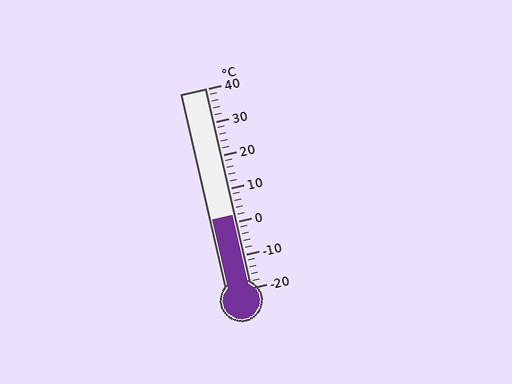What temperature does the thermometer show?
The thermometer shows approximately 2°C.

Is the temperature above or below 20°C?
The temperature is below 20°C.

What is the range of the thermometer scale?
The thermometer scale ranges from -20°C to 40°C.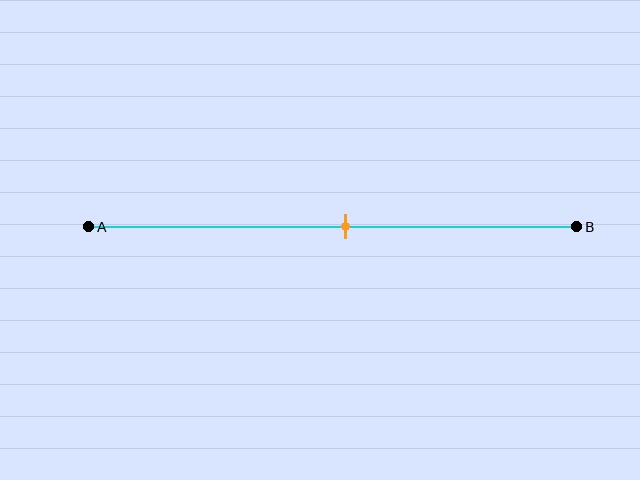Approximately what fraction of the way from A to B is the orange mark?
The orange mark is approximately 55% of the way from A to B.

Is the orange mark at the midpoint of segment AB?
Yes, the mark is approximately at the midpoint.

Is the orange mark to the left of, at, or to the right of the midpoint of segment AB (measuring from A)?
The orange mark is approximately at the midpoint of segment AB.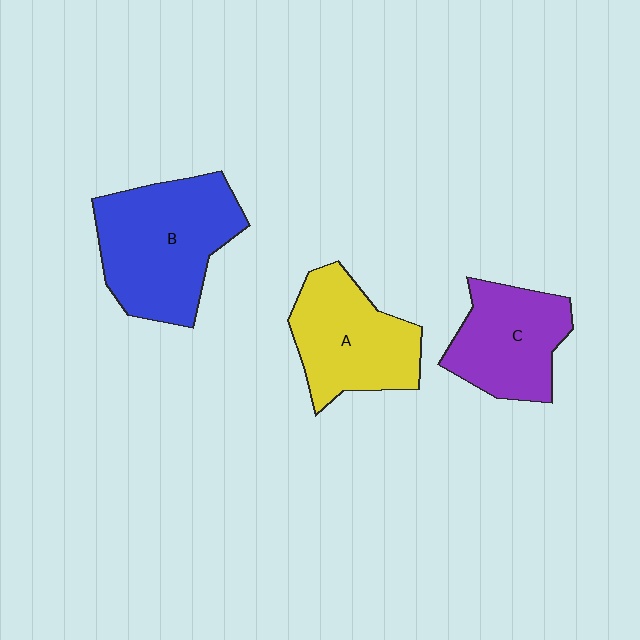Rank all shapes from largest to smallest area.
From largest to smallest: B (blue), A (yellow), C (purple).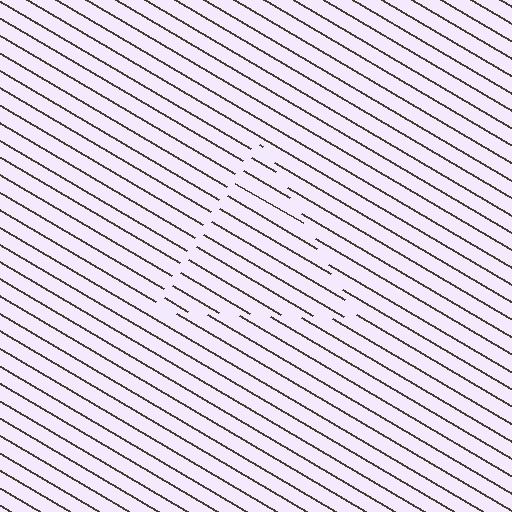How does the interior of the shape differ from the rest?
The interior of the shape contains the same grating, shifted by half a period — the contour is defined by the phase discontinuity where line-ends from the inner and outer gratings abut.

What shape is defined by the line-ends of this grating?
An illusory triangle. The interior of the shape contains the same grating, shifted by half a period — the contour is defined by the phase discontinuity where line-ends from the inner and outer gratings abut.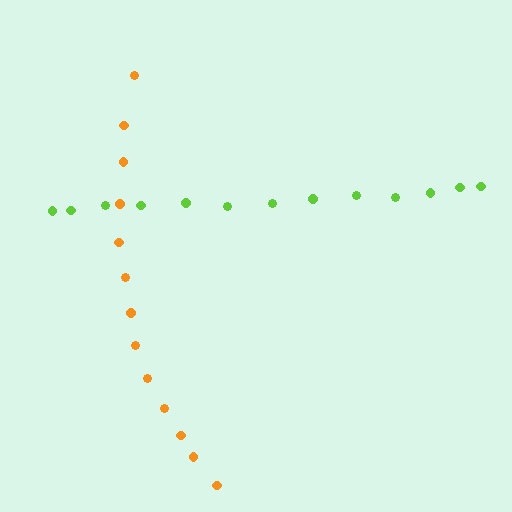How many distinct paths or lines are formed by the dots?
There are 2 distinct paths.